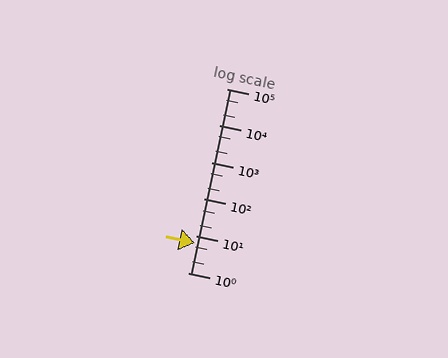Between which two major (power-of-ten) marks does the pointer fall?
The pointer is between 1 and 10.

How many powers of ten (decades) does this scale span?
The scale spans 5 decades, from 1 to 100000.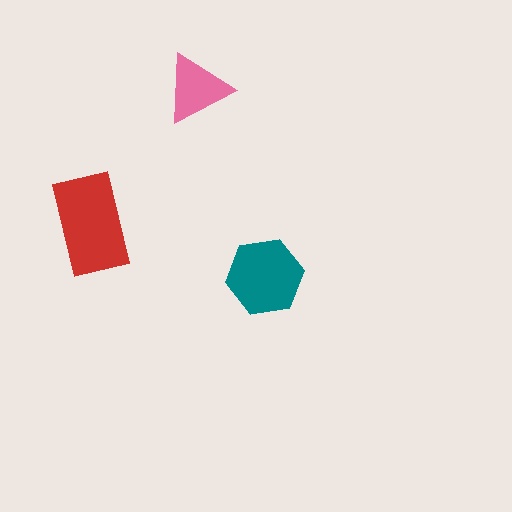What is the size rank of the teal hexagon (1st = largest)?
2nd.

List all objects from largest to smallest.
The red rectangle, the teal hexagon, the pink triangle.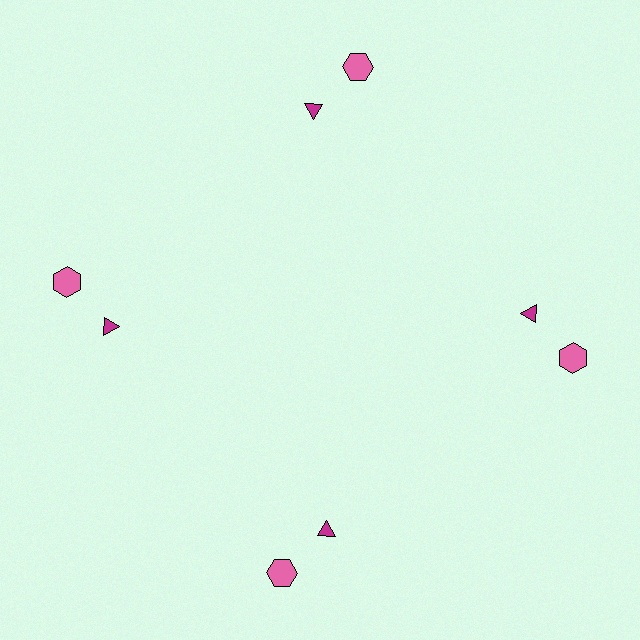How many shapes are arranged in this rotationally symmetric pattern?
There are 8 shapes, arranged in 4 groups of 2.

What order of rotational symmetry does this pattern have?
This pattern has 4-fold rotational symmetry.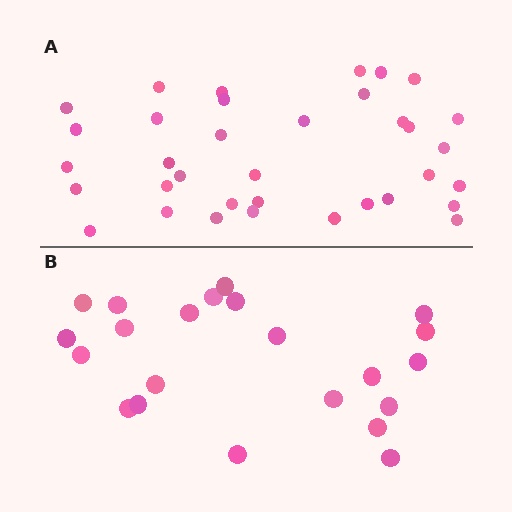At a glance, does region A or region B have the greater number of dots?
Region A (the top region) has more dots.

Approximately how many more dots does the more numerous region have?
Region A has approximately 15 more dots than region B.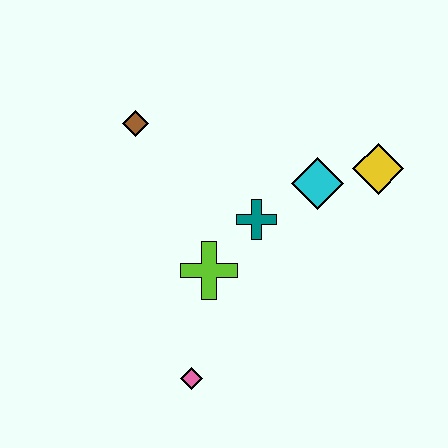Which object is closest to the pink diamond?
The lime cross is closest to the pink diamond.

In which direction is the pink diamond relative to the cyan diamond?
The pink diamond is below the cyan diamond.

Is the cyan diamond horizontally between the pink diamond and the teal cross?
No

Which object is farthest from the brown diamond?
The pink diamond is farthest from the brown diamond.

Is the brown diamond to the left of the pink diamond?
Yes